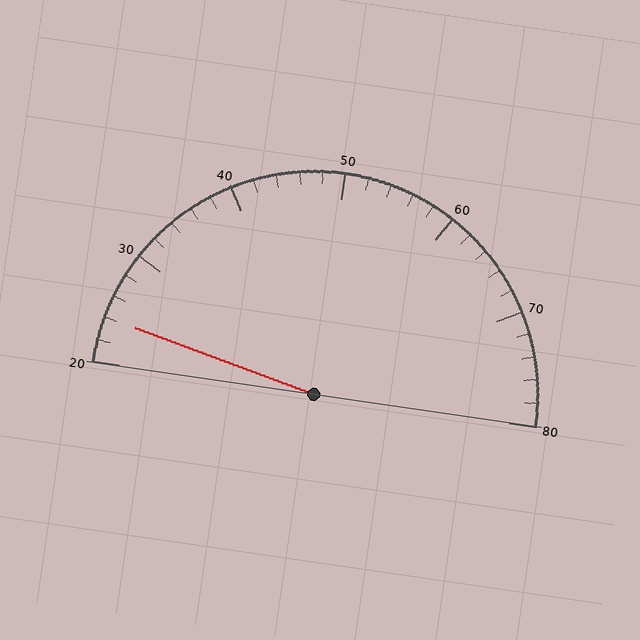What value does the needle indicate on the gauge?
The needle indicates approximately 24.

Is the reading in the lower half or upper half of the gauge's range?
The reading is in the lower half of the range (20 to 80).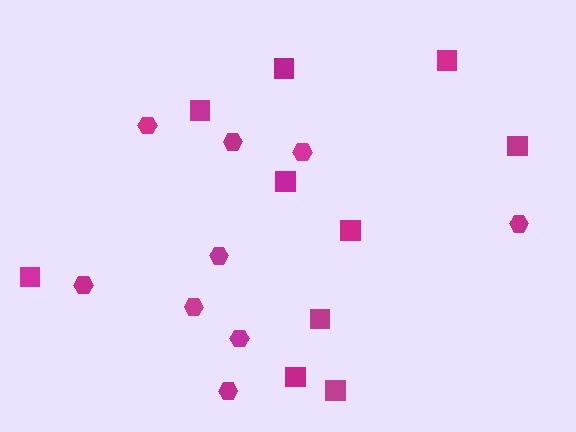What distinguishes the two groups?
There are 2 groups: one group of squares (10) and one group of hexagons (9).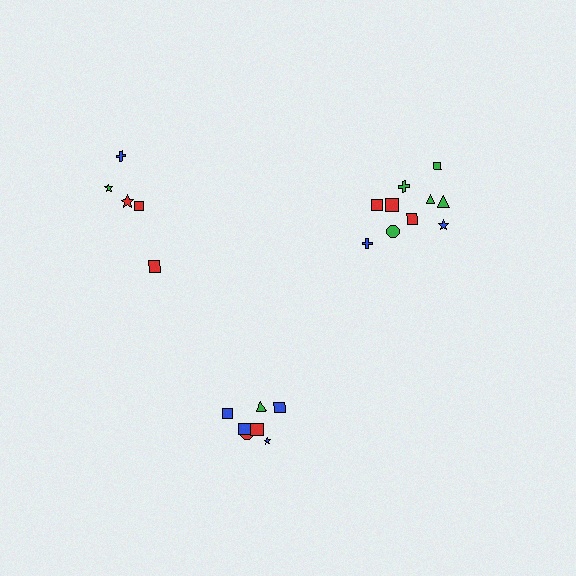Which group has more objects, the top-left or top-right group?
The top-right group.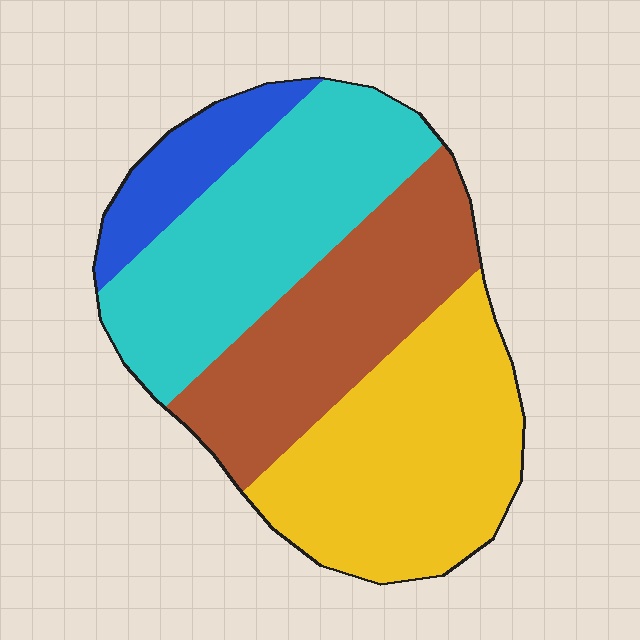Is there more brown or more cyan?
Cyan.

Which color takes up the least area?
Blue, at roughly 10%.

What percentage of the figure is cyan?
Cyan covers 31% of the figure.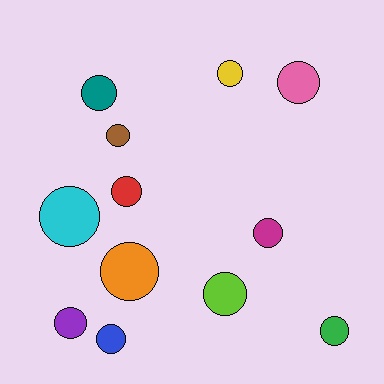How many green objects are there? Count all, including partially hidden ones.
There is 1 green object.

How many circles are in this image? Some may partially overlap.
There are 12 circles.